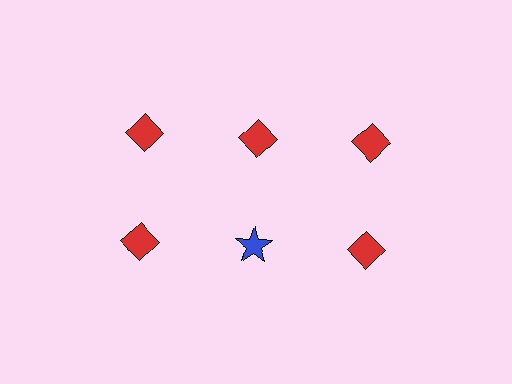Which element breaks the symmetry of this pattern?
The blue star in the second row, second from left column breaks the symmetry. All other shapes are red diamonds.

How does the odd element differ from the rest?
It differs in both color (blue instead of red) and shape (star instead of diamond).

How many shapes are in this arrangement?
There are 6 shapes arranged in a grid pattern.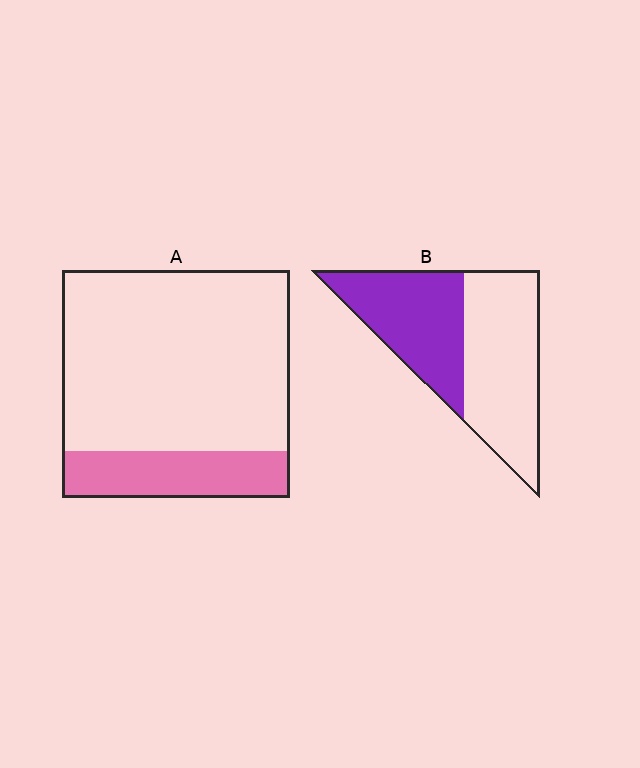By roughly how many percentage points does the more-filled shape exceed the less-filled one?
By roughly 25 percentage points (B over A).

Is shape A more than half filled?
No.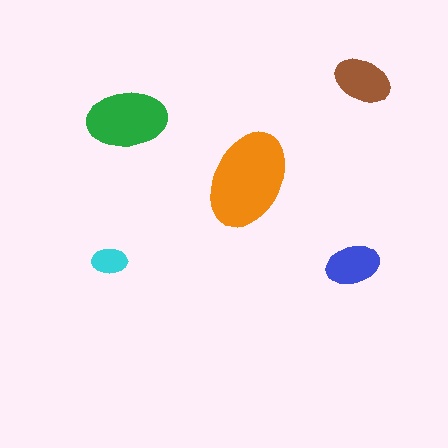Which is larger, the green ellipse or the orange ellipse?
The orange one.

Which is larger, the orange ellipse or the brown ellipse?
The orange one.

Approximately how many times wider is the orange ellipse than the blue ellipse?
About 2 times wider.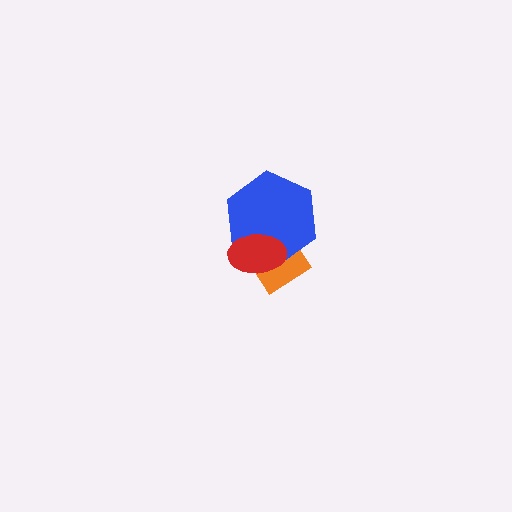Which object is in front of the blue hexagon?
The red ellipse is in front of the blue hexagon.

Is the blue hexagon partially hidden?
Yes, it is partially covered by another shape.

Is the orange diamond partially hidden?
Yes, it is partially covered by another shape.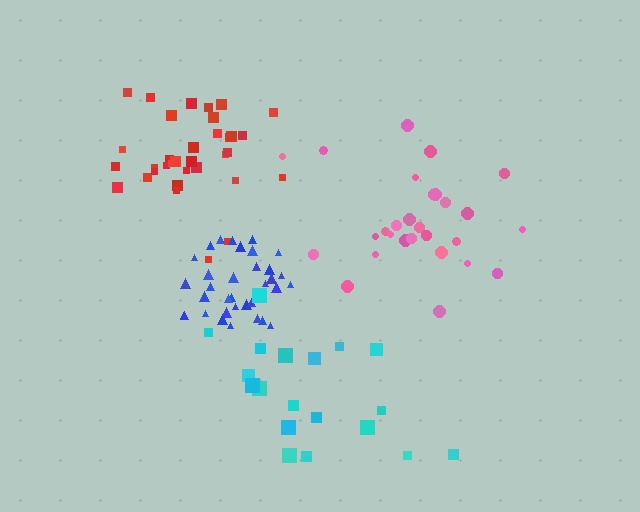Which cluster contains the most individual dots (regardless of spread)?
Red (34).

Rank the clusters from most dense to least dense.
blue, red, pink, cyan.